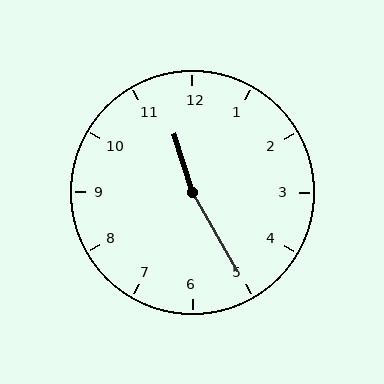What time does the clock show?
11:25.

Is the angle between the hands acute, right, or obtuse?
It is obtuse.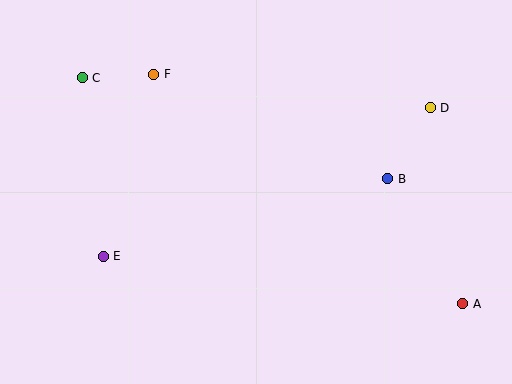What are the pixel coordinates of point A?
Point A is at (463, 304).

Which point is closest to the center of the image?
Point B at (388, 179) is closest to the center.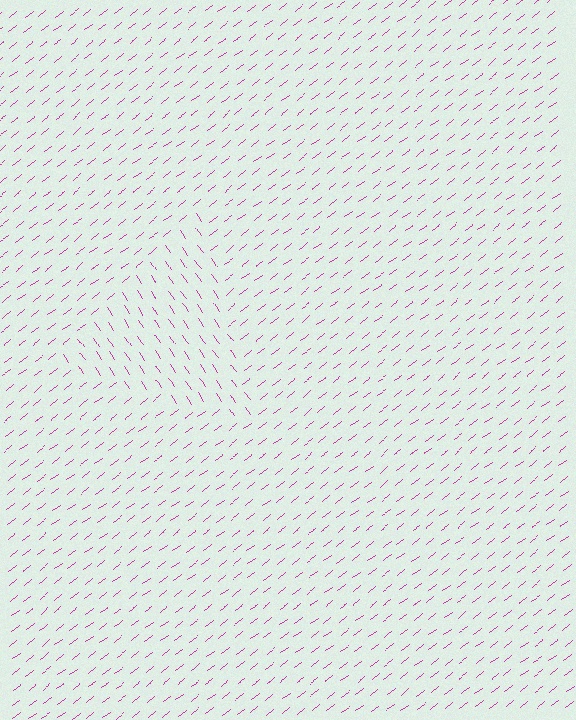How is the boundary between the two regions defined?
The boundary is defined purely by a change in line orientation (approximately 86 degrees difference). All lines are the same color and thickness.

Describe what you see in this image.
The image is filled with small magenta line segments. A triangle region in the image has lines oriented differently from the surrounding lines, creating a visible texture boundary.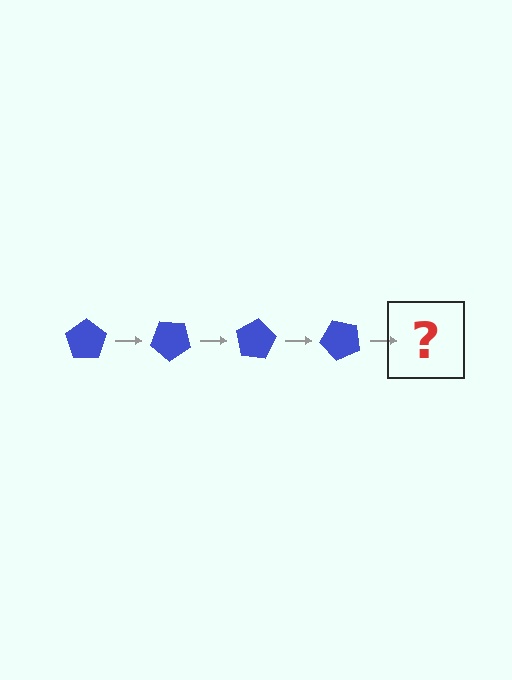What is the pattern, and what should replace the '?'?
The pattern is that the pentagon rotates 40 degrees each step. The '?' should be a blue pentagon rotated 160 degrees.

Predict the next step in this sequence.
The next step is a blue pentagon rotated 160 degrees.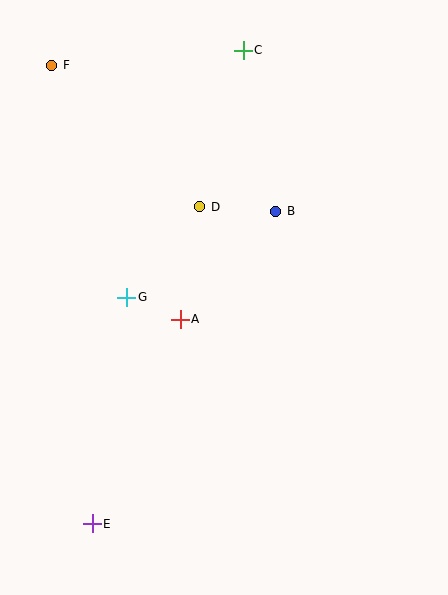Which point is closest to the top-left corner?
Point F is closest to the top-left corner.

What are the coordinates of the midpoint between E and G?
The midpoint between E and G is at (110, 411).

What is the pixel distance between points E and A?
The distance between E and A is 222 pixels.